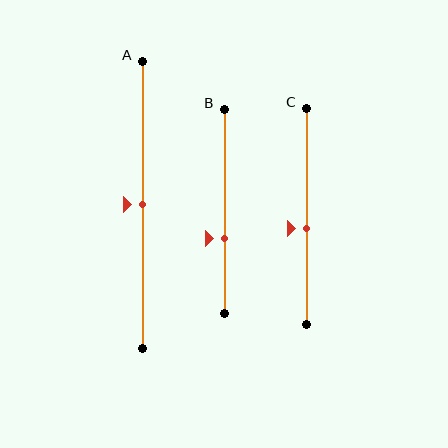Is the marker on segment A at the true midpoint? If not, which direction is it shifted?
Yes, the marker on segment A is at the true midpoint.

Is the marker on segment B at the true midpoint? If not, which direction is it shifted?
No, the marker on segment B is shifted downward by about 13% of the segment length.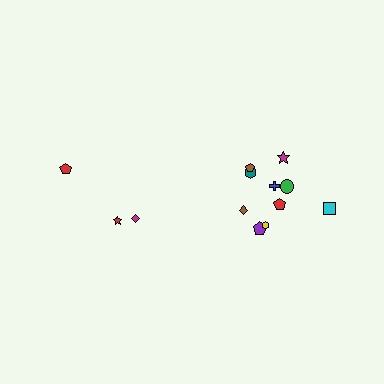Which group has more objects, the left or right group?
The right group.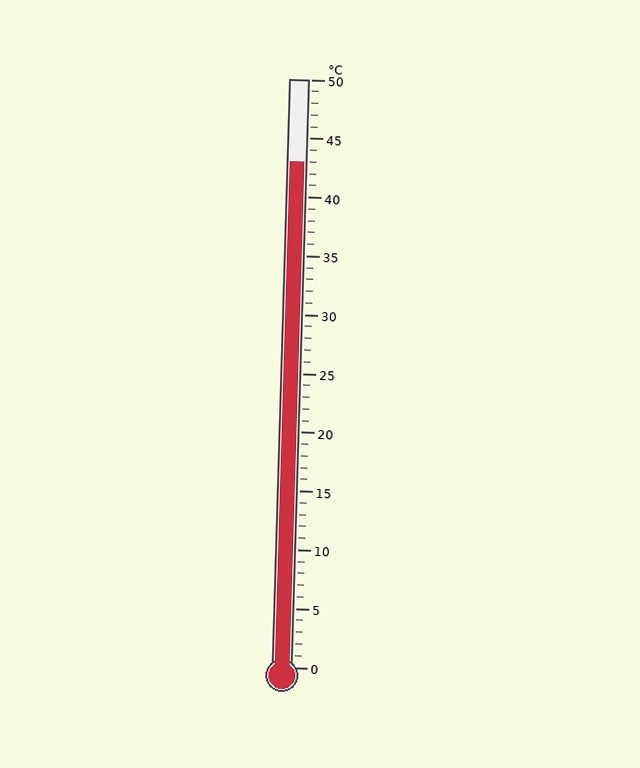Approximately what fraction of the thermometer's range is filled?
The thermometer is filled to approximately 85% of its range.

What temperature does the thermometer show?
The thermometer shows approximately 43°C.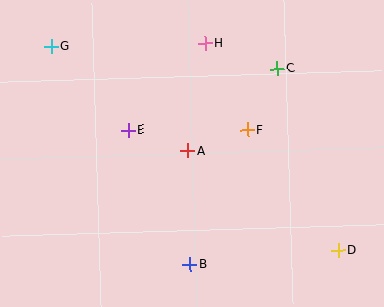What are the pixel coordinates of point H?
Point H is at (205, 43).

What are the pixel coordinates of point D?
Point D is at (338, 251).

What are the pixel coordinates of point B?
Point B is at (190, 264).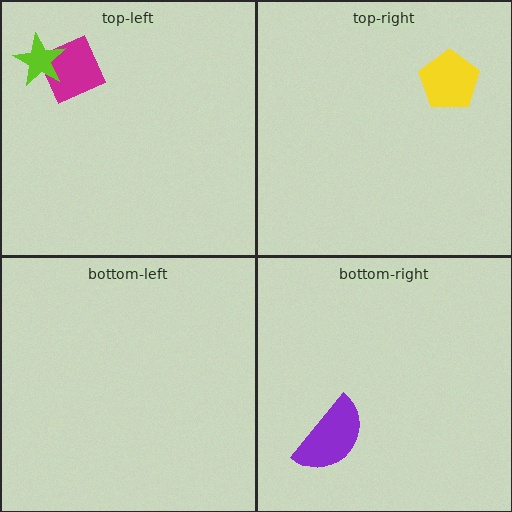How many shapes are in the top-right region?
1.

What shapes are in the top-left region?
The magenta diamond, the lime star.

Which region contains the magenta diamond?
The top-left region.